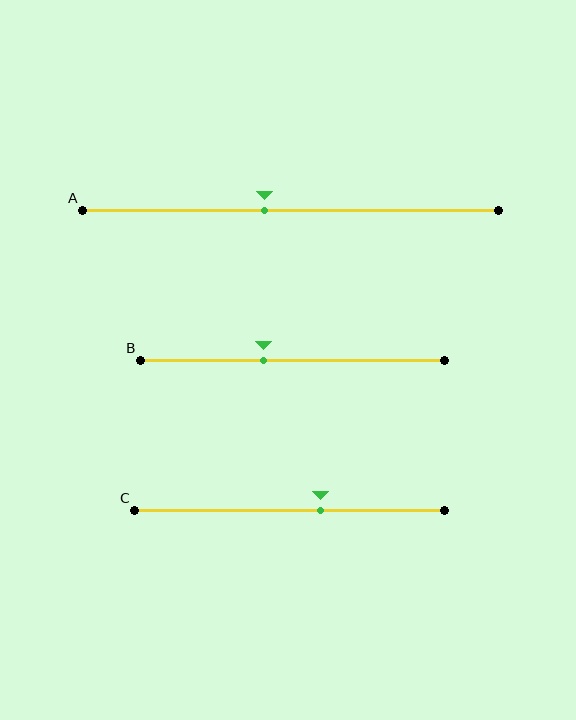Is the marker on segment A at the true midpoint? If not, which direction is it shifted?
No, the marker on segment A is shifted to the left by about 6% of the segment length.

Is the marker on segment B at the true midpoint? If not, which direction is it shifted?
No, the marker on segment B is shifted to the left by about 10% of the segment length.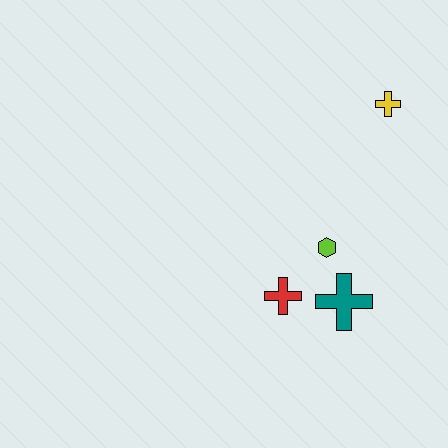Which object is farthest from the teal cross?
The yellow cross is farthest from the teal cross.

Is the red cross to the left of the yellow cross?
Yes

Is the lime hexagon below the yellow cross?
Yes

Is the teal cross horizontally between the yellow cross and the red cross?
Yes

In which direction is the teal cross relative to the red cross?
The teal cross is to the right of the red cross.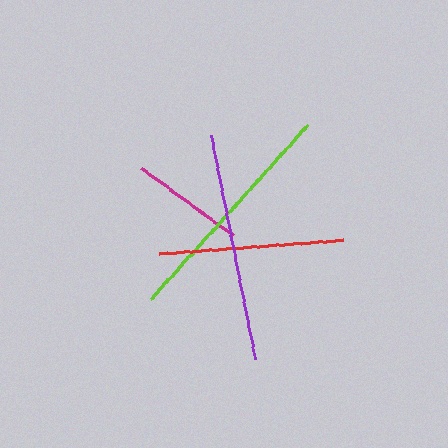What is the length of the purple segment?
The purple segment is approximately 228 pixels long.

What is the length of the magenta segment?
The magenta segment is approximately 115 pixels long.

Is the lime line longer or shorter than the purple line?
The lime line is longer than the purple line.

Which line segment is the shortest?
The magenta line is the shortest at approximately 115 pixels.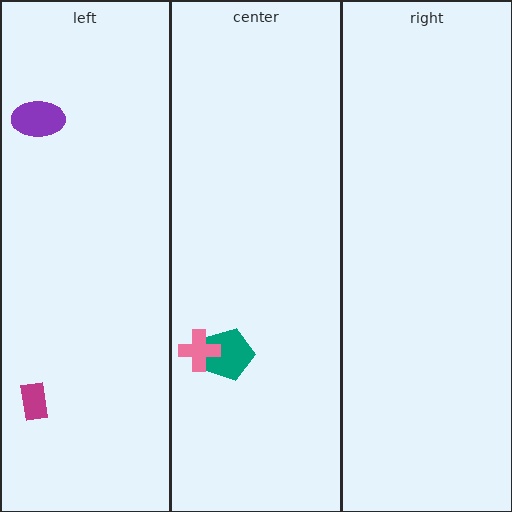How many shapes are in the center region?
2.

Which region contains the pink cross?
The center region.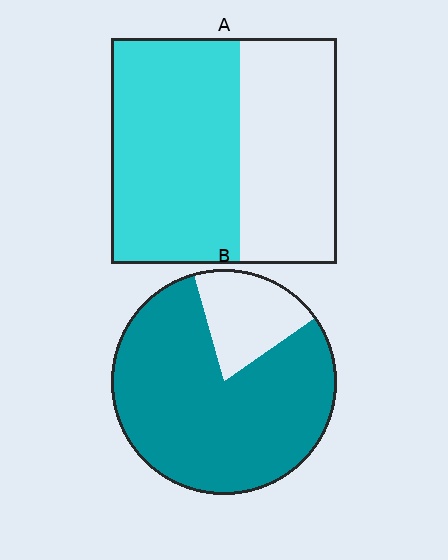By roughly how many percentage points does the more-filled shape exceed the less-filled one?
By roughly 25 percentage points (B over A).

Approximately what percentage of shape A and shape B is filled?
A is approximately 55% and B is approximately 80%.